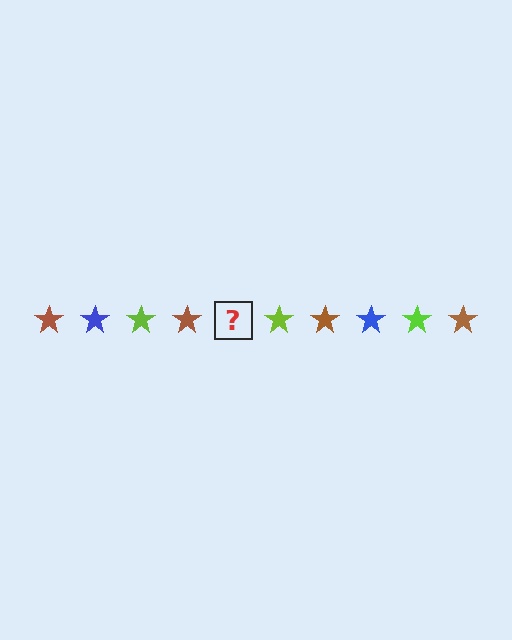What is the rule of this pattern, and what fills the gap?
The rule is that the pattern cycles through brown, blue, lime stars. The gap should be filled with a blue star.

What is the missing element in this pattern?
The missing element is a blue star.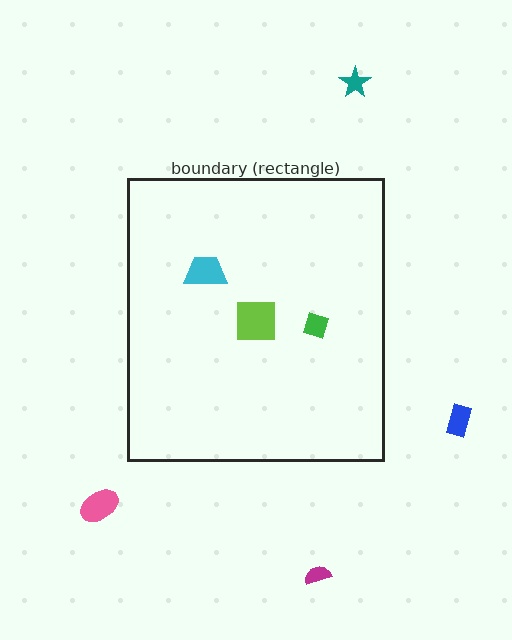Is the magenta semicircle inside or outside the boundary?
Outside.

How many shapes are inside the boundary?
3 inside, 4 outside.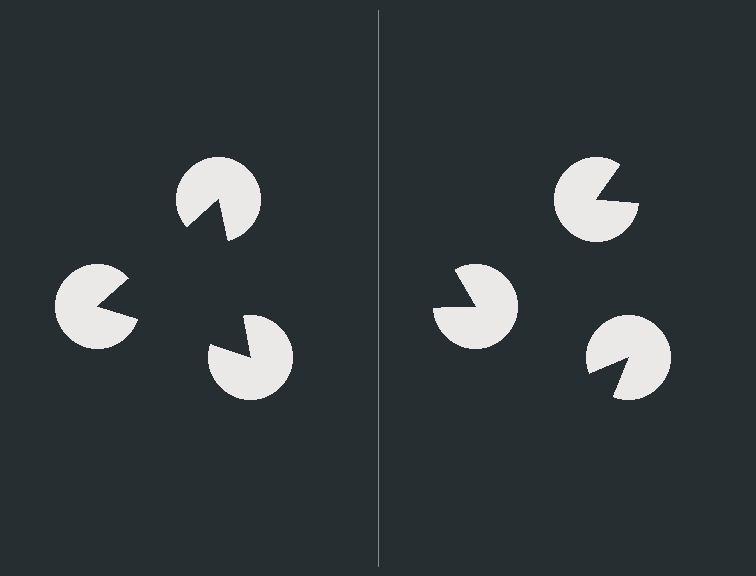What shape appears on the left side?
An illusory triangle.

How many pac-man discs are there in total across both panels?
6 — 3 on each side.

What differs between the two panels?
The pac-man discs are positioned identically on both sides; only the wedge orientations differ. On the left they align to a triangle; on the right they are misaligned.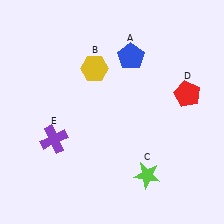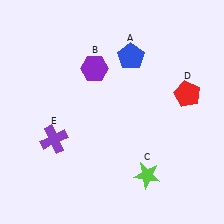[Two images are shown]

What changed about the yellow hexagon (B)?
In Image 1, B is yellow. In Image 2, it changed to purple.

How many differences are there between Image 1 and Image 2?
There is 1 difference between the two images.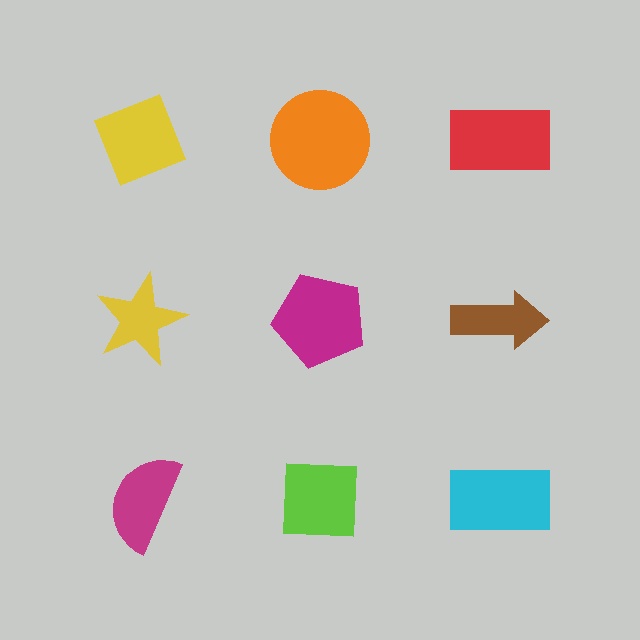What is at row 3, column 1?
A magenta semicircle.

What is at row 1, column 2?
An orange circle.